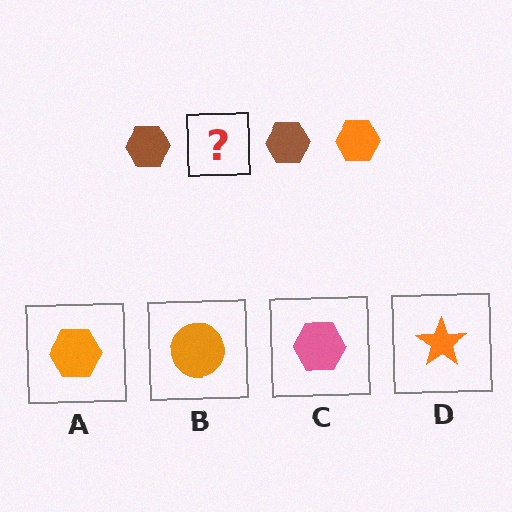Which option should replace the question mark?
Option A.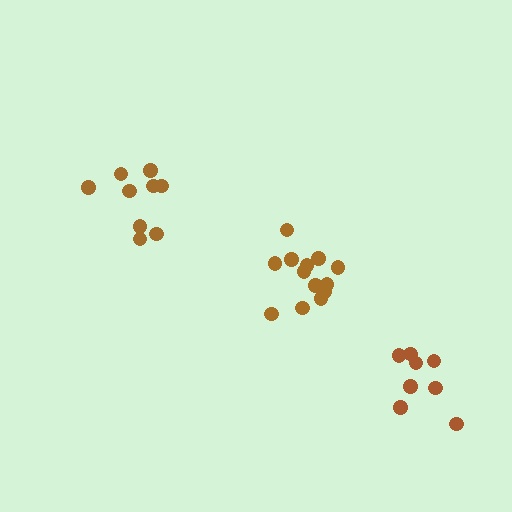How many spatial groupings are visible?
There are 3 spatial groupings.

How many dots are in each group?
Group 1: 13 dots, Group 2: 9 dots, Group 3: 8 dots (30 total).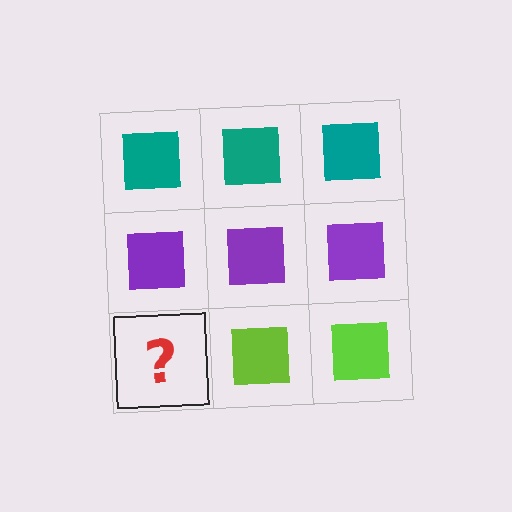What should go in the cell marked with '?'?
The missing cell should contain a lime square.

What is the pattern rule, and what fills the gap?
The rule is that each row has a consistent color. The gap should be filled with a lime square.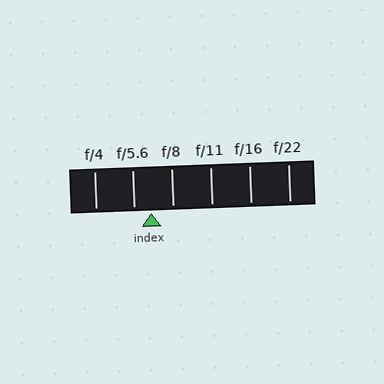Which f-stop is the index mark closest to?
The index mark is closest to f/5.6.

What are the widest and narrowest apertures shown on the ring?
The widest aperture shown is f/4 and the narrowest is f/22.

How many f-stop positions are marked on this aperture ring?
There are 6 f-stop positions marked.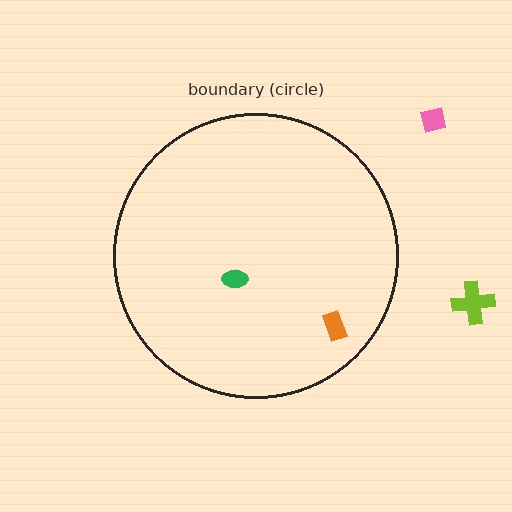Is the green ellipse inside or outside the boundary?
Inside.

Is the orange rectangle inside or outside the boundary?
Inside.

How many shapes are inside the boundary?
2 inside, 2 outside.